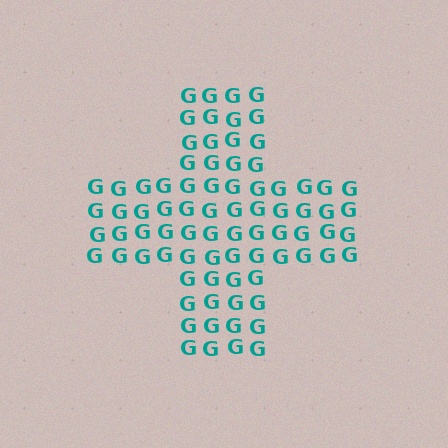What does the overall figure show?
The overall figure shows a cross.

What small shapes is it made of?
It is made of small letter G's.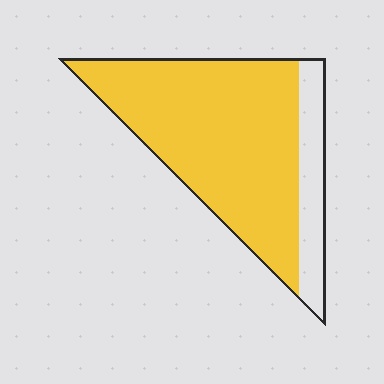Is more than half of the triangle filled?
Yes.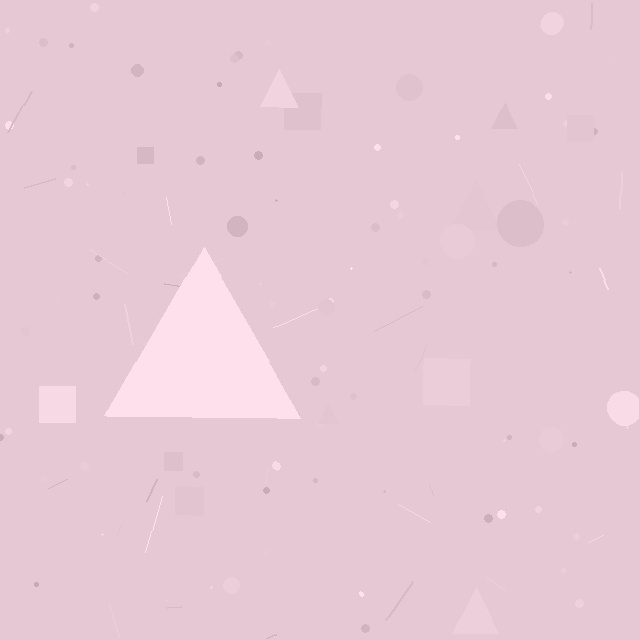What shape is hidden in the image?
A triangle is hidden in the image.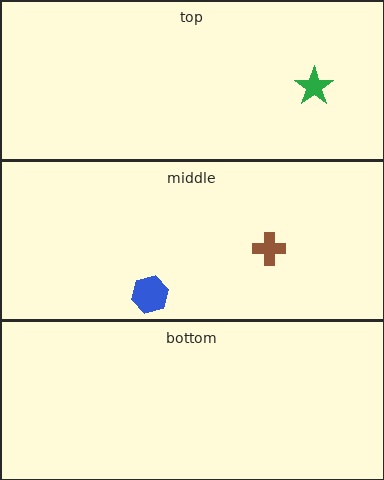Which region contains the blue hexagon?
The middle region.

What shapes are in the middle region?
The brown cross, the blue hexagon.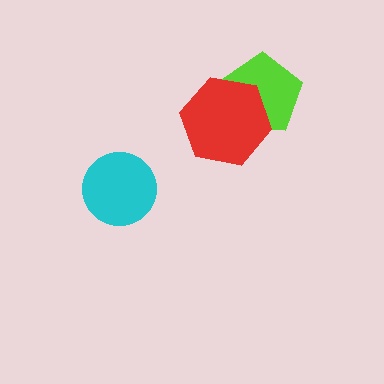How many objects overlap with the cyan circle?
0 objects overlap with the cyan circle.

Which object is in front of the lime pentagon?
The red hexagon is in front of the lime pentagon.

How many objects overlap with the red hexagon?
1 object overlaps with the red hexagon.